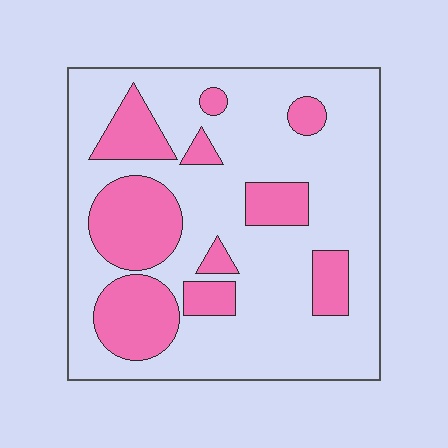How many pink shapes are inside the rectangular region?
10.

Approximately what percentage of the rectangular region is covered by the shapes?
Approximately 30%.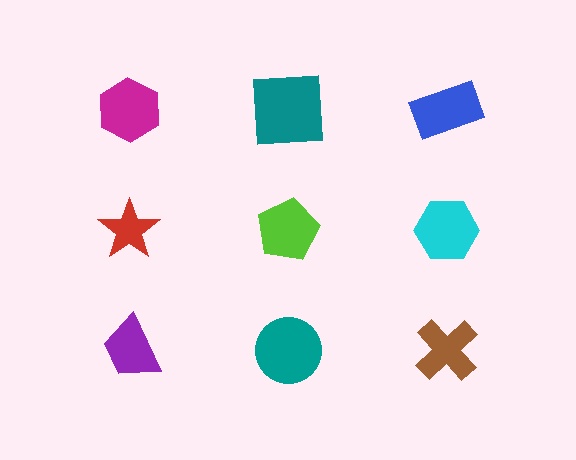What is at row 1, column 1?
A magenta hexagon.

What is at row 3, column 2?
A teal circle.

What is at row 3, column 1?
A purple trapezoid.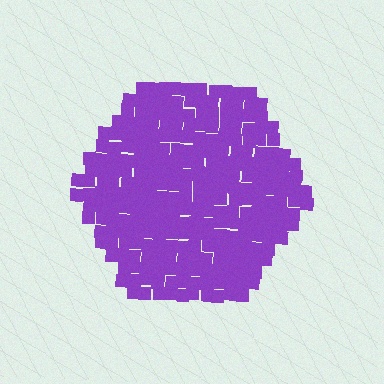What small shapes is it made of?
It is made of small squares.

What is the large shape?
The large shape is a hexagon.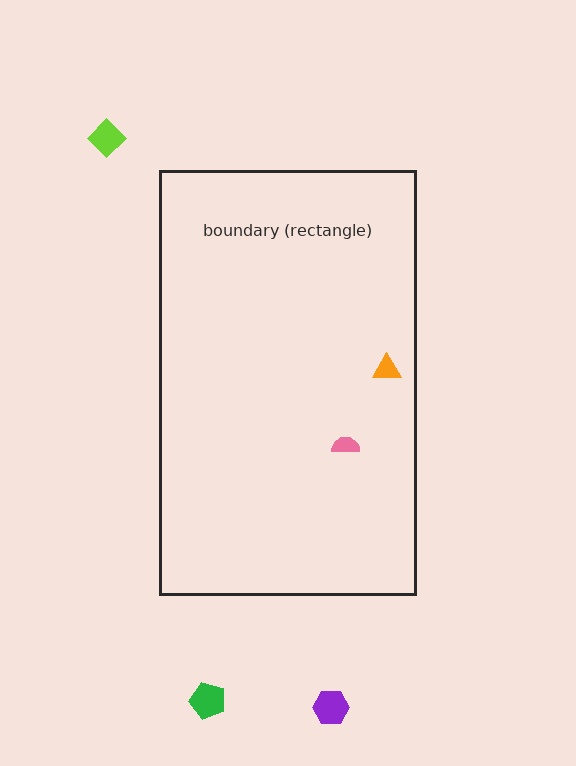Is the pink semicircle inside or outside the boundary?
Inside.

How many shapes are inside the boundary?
2 inside, 3 outside.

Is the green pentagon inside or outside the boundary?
Outside.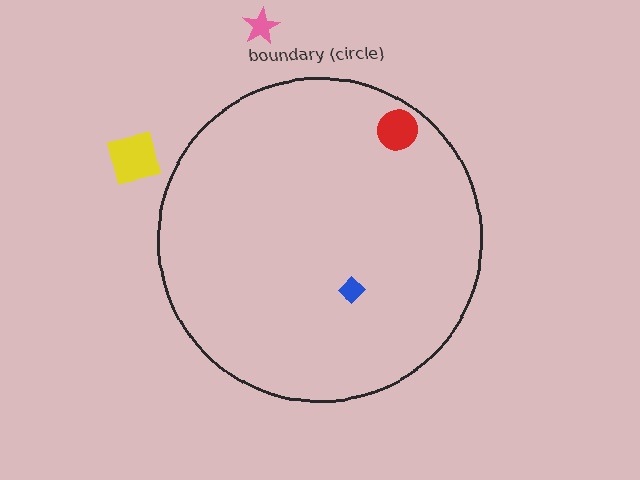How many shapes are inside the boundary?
2 inside, 2 outside.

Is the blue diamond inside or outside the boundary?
Inside.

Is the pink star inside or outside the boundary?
Outside.